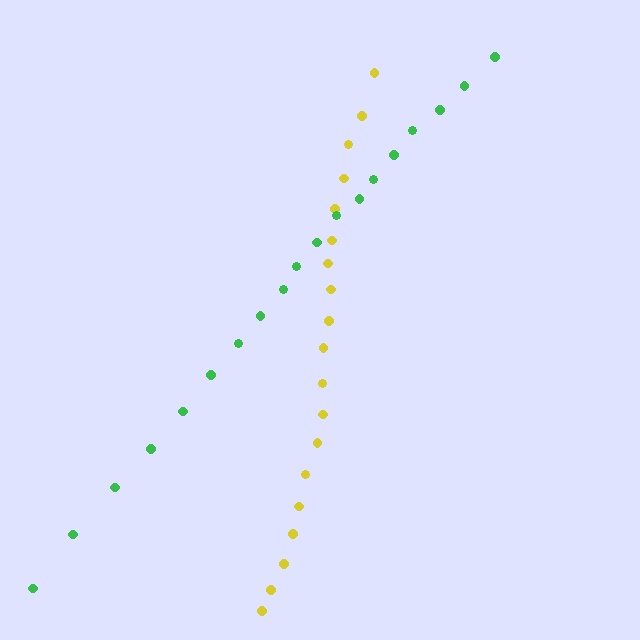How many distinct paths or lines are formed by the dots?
There are 2 distinct paths.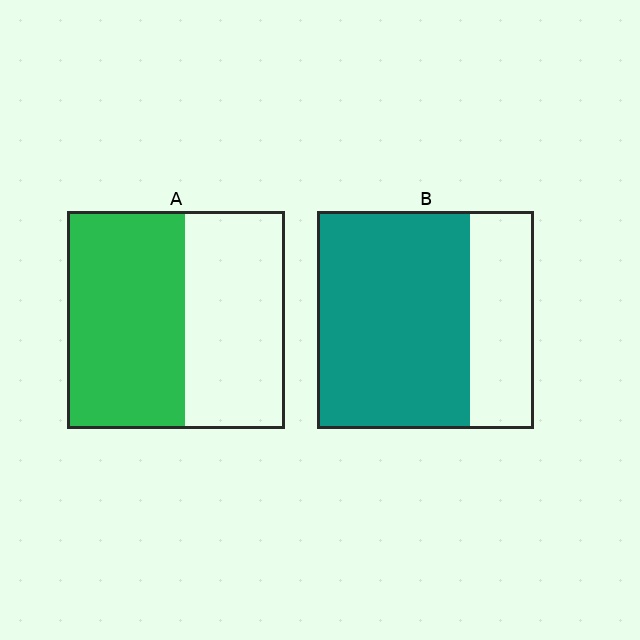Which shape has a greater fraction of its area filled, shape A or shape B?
Shape B.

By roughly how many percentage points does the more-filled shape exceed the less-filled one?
By roughly 15 percentage points (B over A).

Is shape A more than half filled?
Yes.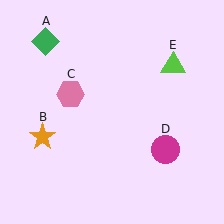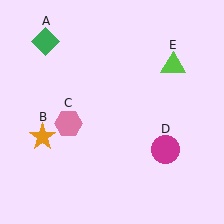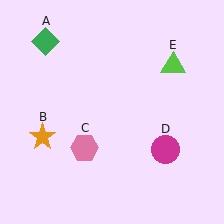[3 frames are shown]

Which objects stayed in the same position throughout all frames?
Green diamond (object A) and orange star (object B) and magenta circle (object D) and lime triangle (object E) remained stationary.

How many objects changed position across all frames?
1 object changed position: pink hexagon (object C).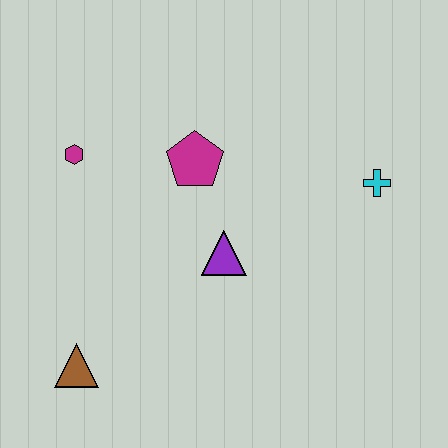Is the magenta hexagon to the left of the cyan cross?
Yes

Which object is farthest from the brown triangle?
The cyan cross is farthest from the brown triangle.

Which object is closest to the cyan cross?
The purple triangle is closest to the cyan cross.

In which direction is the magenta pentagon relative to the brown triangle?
The magenta pentagon is above the brown triangle.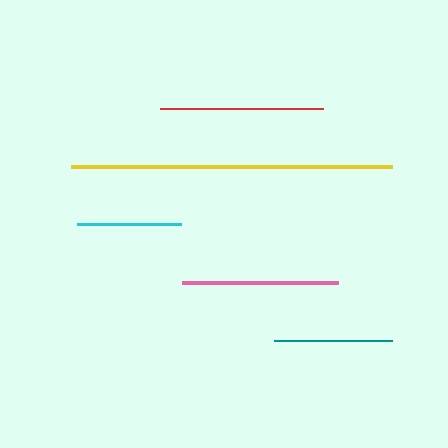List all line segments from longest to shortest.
From longest to shortest: yellow, red, pink, teal, cyan.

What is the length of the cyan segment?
The cyan segment is approximately 104 pixels long.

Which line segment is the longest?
The yellow line is the longest at approximately 321 pixels.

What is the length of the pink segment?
The pink segment is approximately 156 pixels long.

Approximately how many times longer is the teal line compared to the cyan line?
The teal line is approximately 1.1 times the length of the cyan line.